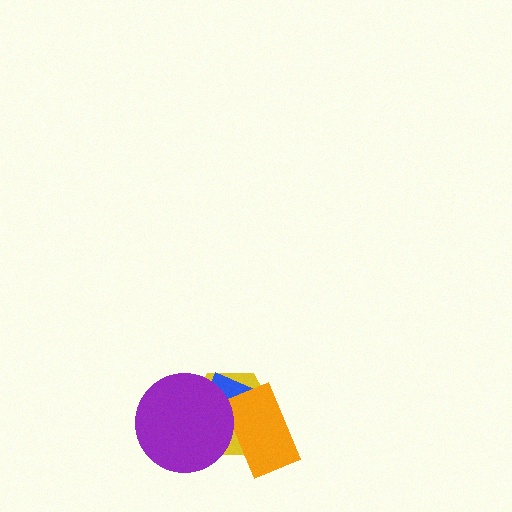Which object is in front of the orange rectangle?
The purple circle is in front of the orange rectangle.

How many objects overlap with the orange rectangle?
3 objects overlap with the orange rectangle.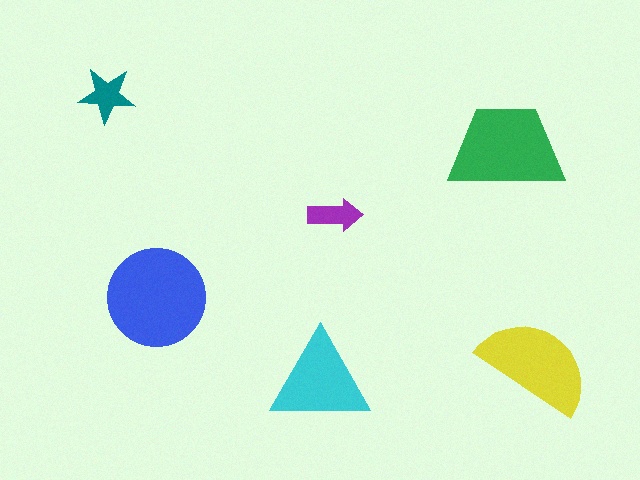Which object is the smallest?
The purple arrow.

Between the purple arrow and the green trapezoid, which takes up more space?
The green trapezoid.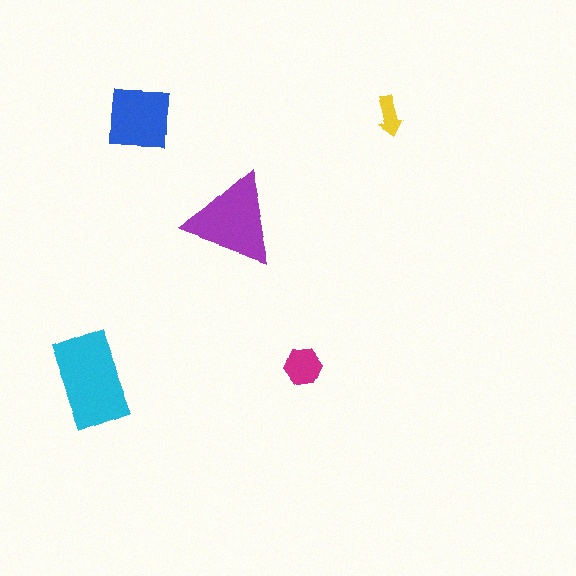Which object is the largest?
The cyan rectangle.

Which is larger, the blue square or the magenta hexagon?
The blue square.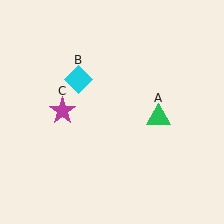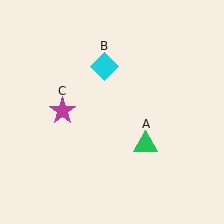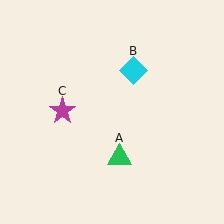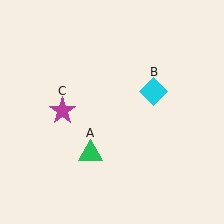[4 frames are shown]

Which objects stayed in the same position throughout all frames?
Magenta star (object C) remained stationary.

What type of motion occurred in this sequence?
The green triangle (object A), cyan diamond (object B) rotated clockwise around the center of the scene.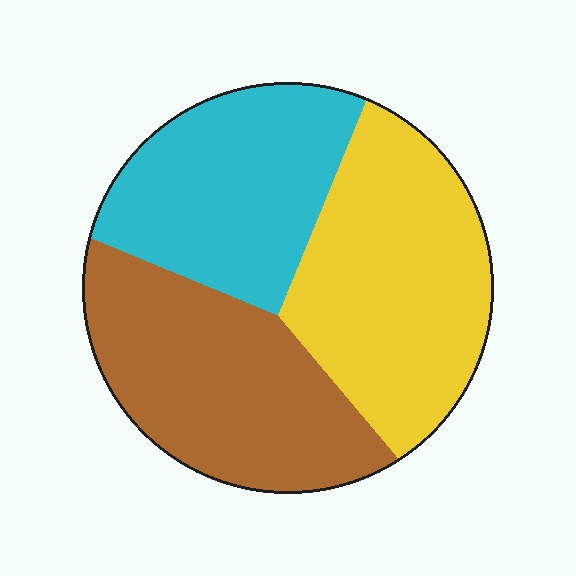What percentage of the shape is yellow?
Yellow covers around 35% of the shape.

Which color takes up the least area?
Cyan, at roughly 30%.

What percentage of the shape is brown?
Brown covers around 35% of the shape.